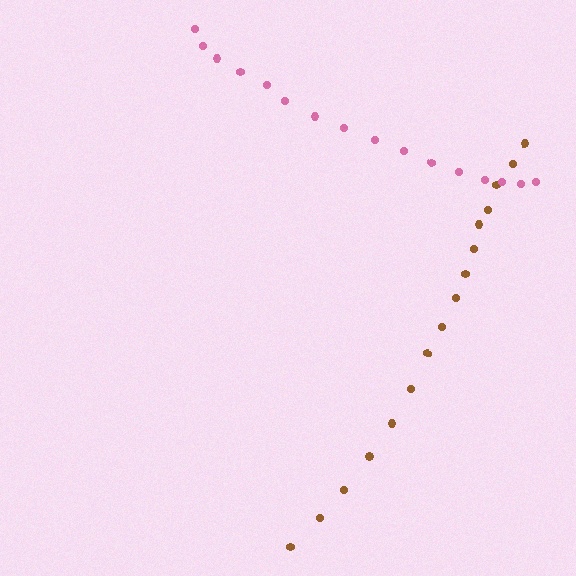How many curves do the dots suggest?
There are 2 distinct paths.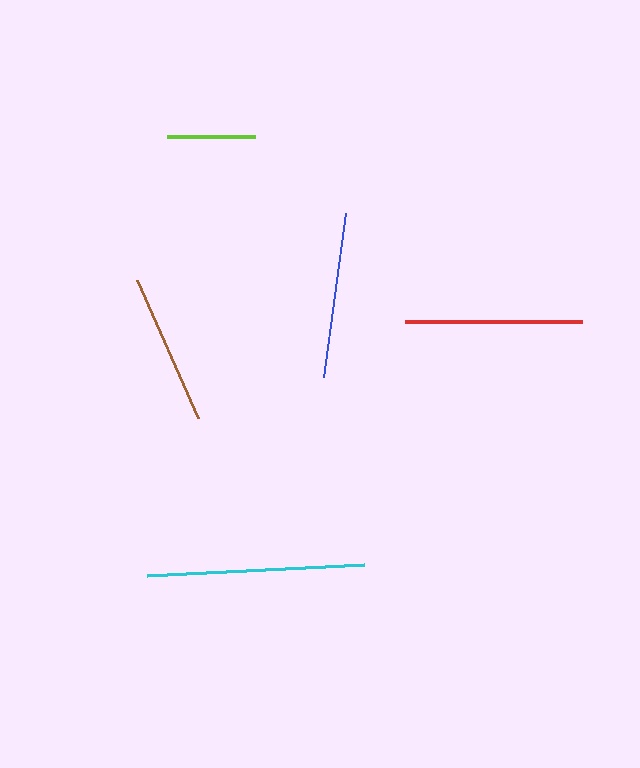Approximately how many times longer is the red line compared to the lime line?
The red line is approximately 2.0 times the length of the lime line.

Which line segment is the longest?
The cyan line is the longest at approximately 217 pixels.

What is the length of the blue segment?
The blue segment is approximately 165 pixels long.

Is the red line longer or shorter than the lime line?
The red line is longer than the lime line.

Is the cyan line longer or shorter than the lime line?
The cyan line is longer than the lime line.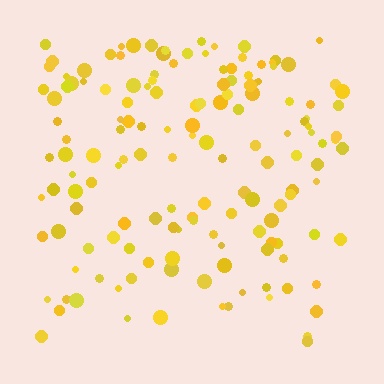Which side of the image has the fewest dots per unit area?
The bottom.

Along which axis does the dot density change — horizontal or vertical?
Vertical.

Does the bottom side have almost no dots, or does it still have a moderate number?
Still a moderate number, just noticeably fewer than the top.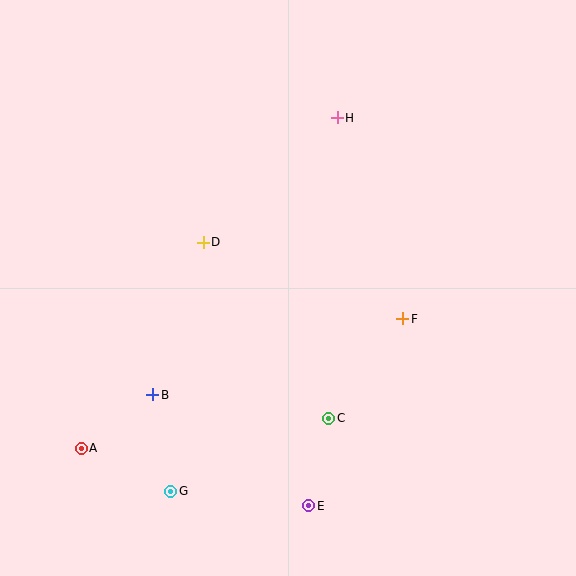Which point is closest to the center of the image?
Point D at (203, 242) is closest to the center.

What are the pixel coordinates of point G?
Point G is at (171, 491).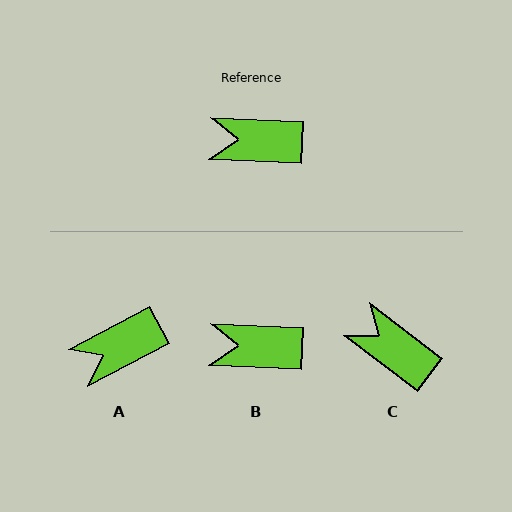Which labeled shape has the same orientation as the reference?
B.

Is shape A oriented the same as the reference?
No, it is off by about 30 degrees.